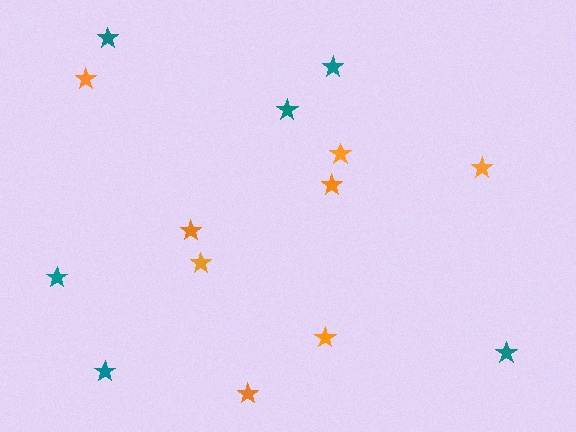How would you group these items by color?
There are 2 groups: one group of orange stars (8) and one group of teal stars (6).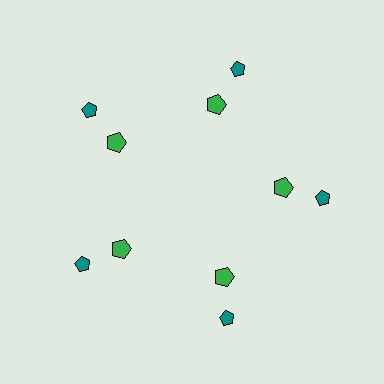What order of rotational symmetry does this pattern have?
This pattern has 5-fold rotational symmetry.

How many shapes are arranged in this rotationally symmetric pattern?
There are 10 shapes, arranged in 5 groups of 2.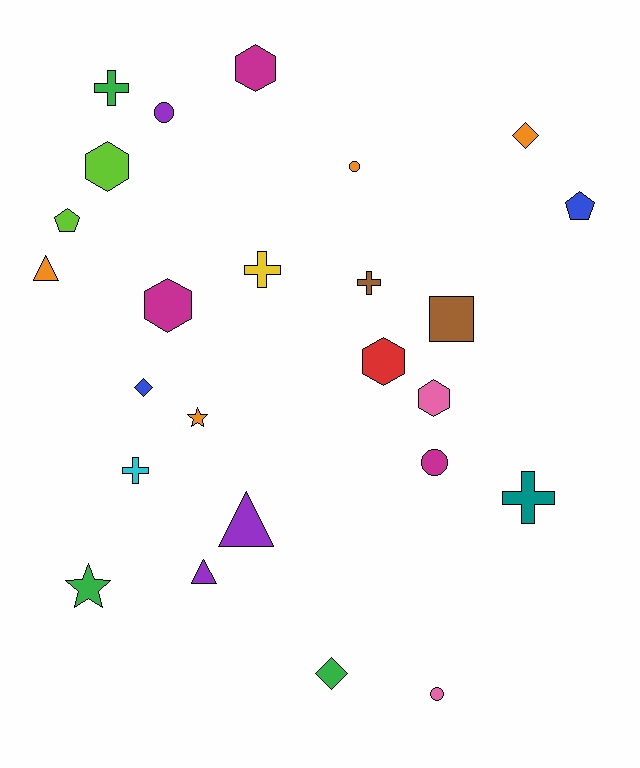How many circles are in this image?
There are 4 circles.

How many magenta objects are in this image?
There are 3 magenta objects.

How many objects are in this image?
There are 25 objects.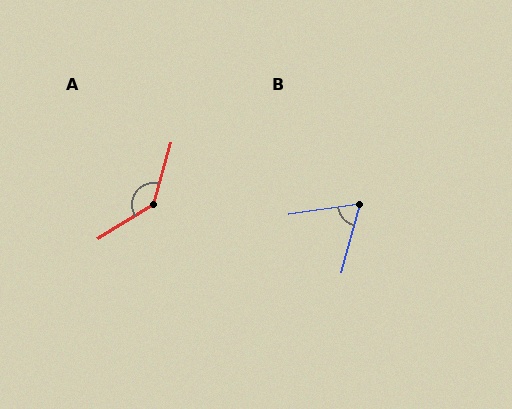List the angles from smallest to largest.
B (67°), A (137°).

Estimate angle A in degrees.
Approximately 137 degrees.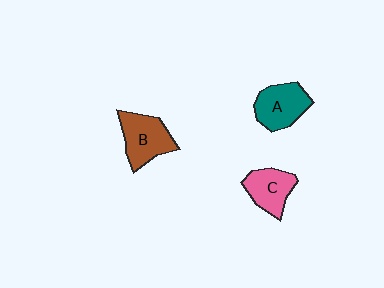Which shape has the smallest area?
Shape C (pink).